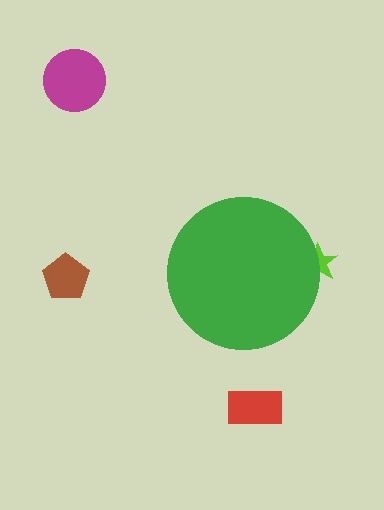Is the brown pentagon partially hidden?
No, the brown pentagon is fully visible.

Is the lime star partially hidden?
Yes, the lime star is partially hidden behind the green circle.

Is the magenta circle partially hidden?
No, the magenta circle is fully visible.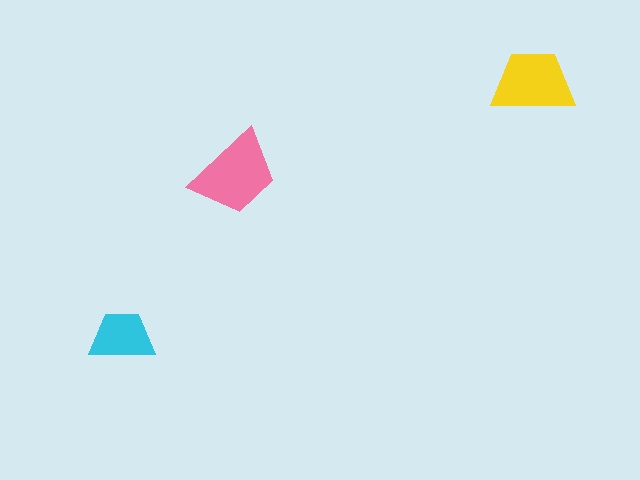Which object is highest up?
The yellow trapezoid is topmost.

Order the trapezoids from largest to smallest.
the pink one, the yellow one, the cyan one.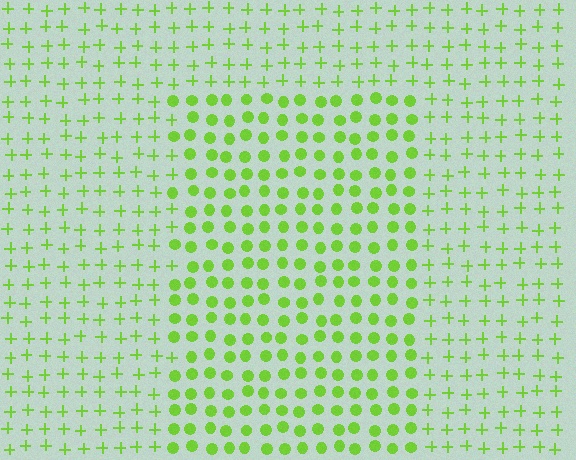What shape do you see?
I see a rectangle.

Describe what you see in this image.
The image is filled with small lime elements arranged in a uniform grid. A rectangle-shaped region contains circles, while the surrounding area contains plus signs. The boundary is defined purely by the change in element shape.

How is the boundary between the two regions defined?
The boundary is defined by a change in element shape: circles inside vs. plus signs outside. All elements share the same color and spacing.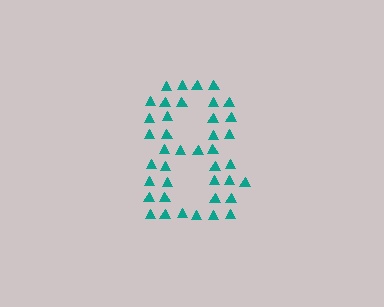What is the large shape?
The large shape is the digit 8.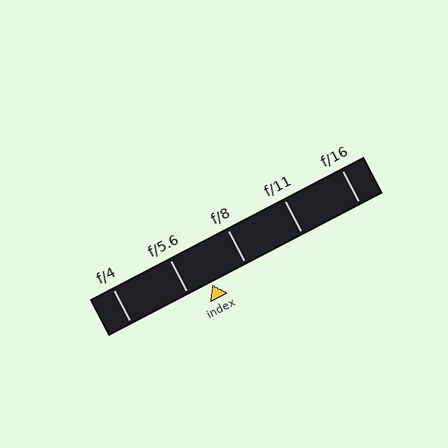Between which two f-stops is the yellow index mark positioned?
The index mark is between f/5.6 and f/8.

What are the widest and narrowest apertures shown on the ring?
The widest aperture shown is f/4 and the narrowest is f/16.